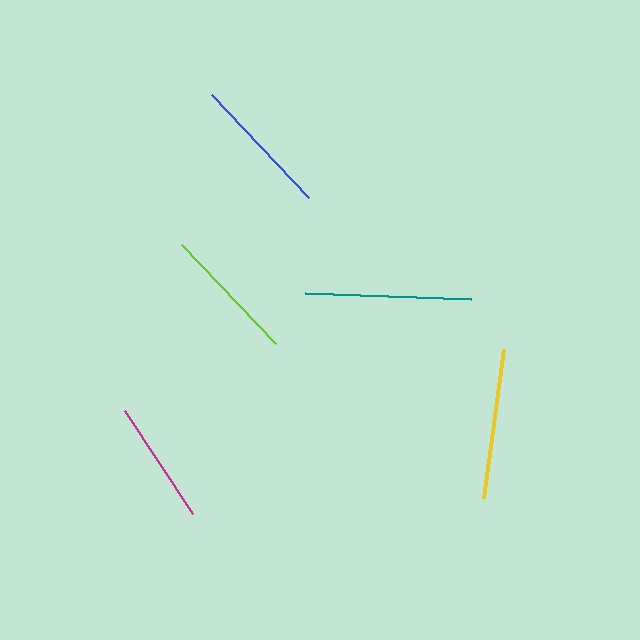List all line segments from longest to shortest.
From longest to shortest: teal, yellow, blue, lime, magenta.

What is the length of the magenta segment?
The magenta segment is approximately 123 pixels long.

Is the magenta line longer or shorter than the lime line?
The lime line is longer than the magenta line.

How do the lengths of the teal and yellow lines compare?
The teal and yellow lines are approximately the same length.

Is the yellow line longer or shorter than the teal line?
The teal line is longer than the yellow line.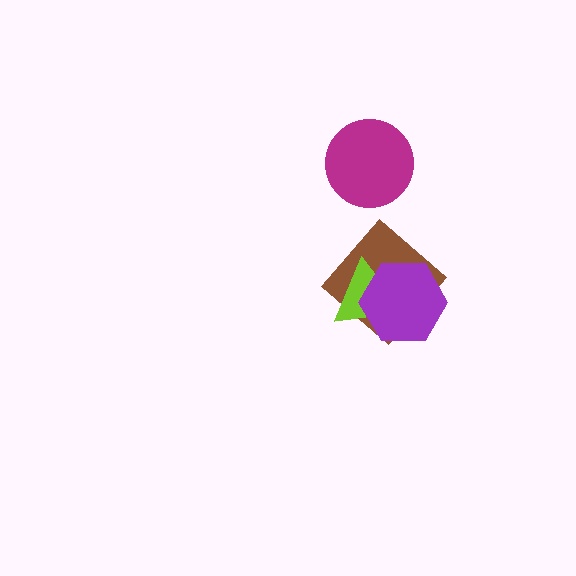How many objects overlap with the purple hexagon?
2 objects overlap with the purple hexagon.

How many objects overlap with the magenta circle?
0 objects overlap with the magenta circle.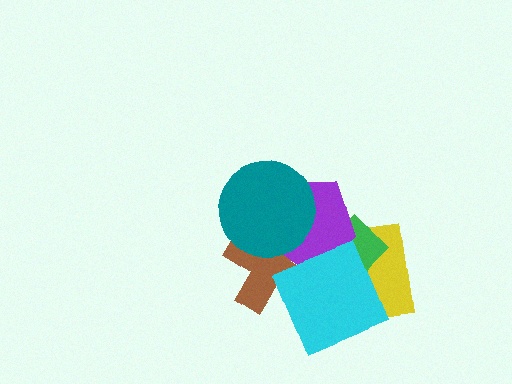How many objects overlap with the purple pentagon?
5 objects overlap with the purple pentagon.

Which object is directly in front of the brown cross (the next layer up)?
The purple pentagon is directly in front of the brown cross.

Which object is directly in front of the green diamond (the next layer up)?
The purple pentagon is directly in front of the green diamond.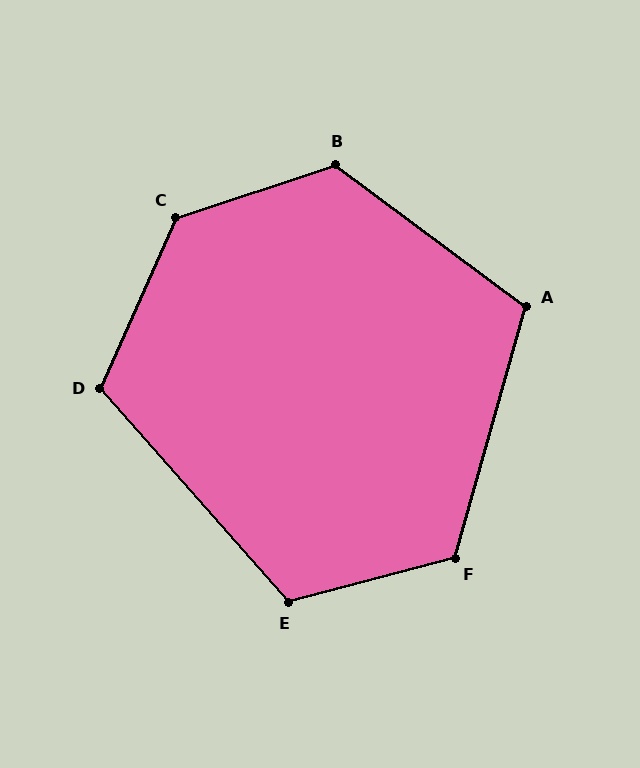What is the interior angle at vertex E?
Approximately 117 degrees (obtuse).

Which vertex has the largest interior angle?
C, at approximately 132 degrees.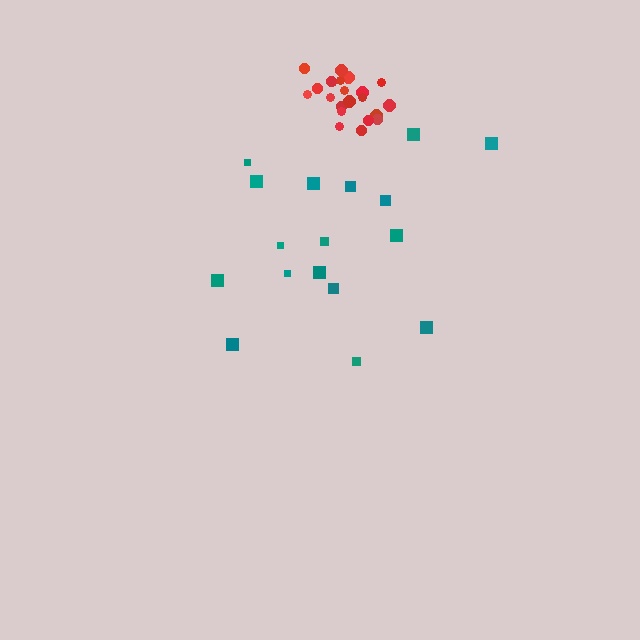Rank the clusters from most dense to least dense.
red, teal.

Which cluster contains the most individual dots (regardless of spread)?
Red (22).